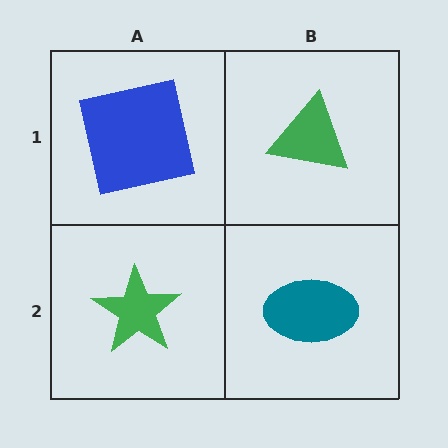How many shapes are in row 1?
2 shapes.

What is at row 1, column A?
A blue square.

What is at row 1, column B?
A green triangle.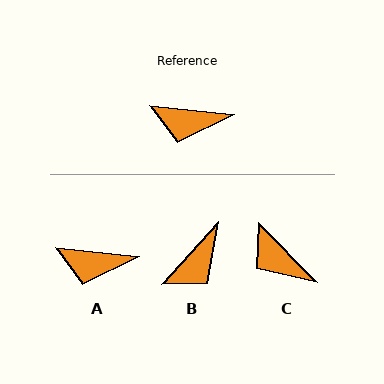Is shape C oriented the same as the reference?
No, it is off by about 39 degrees.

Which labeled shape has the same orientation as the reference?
A.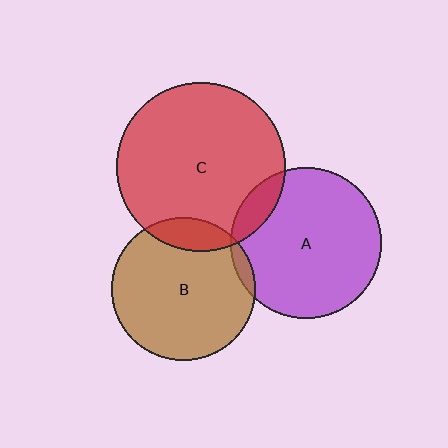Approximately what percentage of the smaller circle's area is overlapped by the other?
Approximately 15%.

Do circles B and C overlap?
Yes.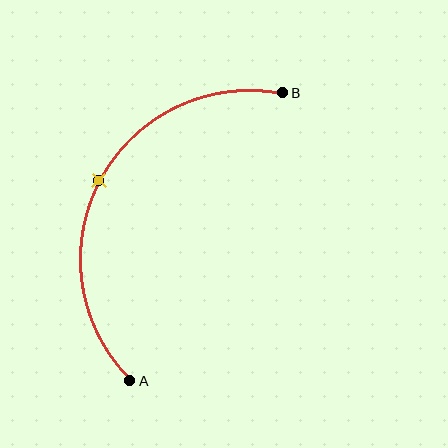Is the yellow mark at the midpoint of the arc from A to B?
Yes. The yellow mark lies on the arc at equal arc-length from both A and B — it is the arc midpoint.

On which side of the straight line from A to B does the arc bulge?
The arc bulges to the left of the straight line connecting A and B.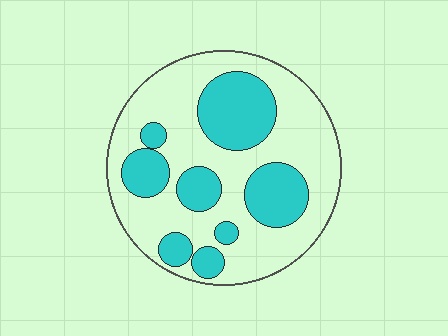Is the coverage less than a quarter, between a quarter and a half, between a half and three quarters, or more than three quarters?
Between a quarter and a half.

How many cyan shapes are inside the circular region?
8.